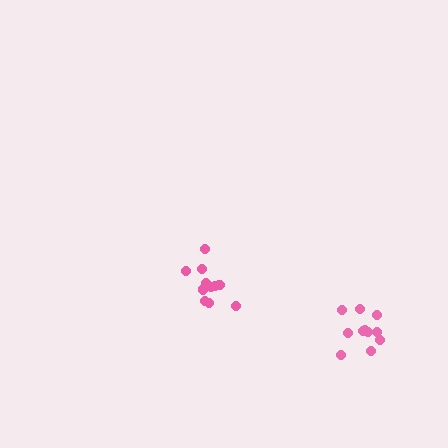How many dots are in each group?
Group 1: 11 dots, Group 2: 11 dots (22 total).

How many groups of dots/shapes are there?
There are 2 groups.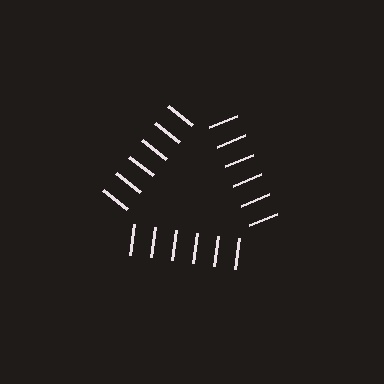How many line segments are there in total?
18 — 6 along each of the 3 edges.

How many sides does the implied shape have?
3 sides — the line-ends trace a triangle.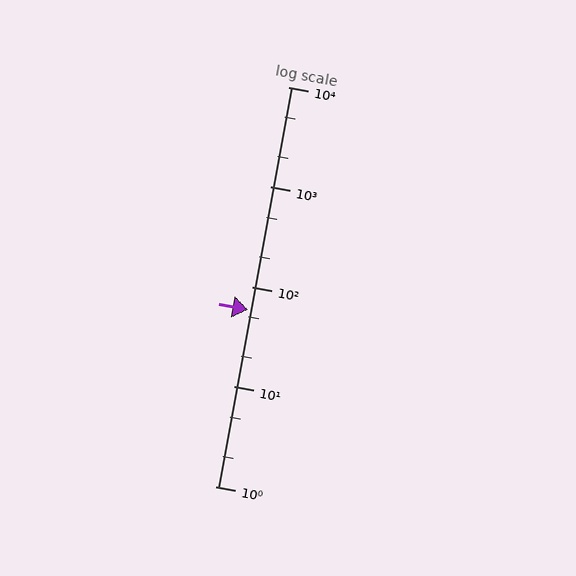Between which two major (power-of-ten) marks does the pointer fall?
The pointer is between 10 and 100.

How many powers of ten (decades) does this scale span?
The scale spans 4 decades, from 1 to 10000.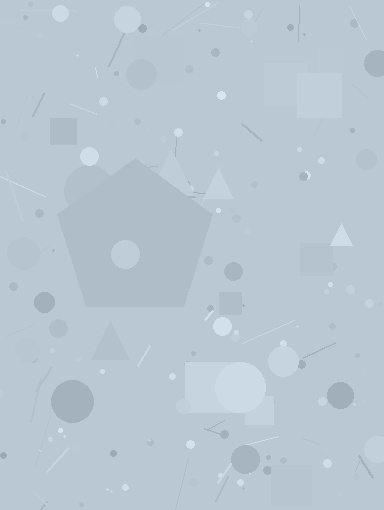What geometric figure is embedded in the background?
A pentagon is embedded in the background.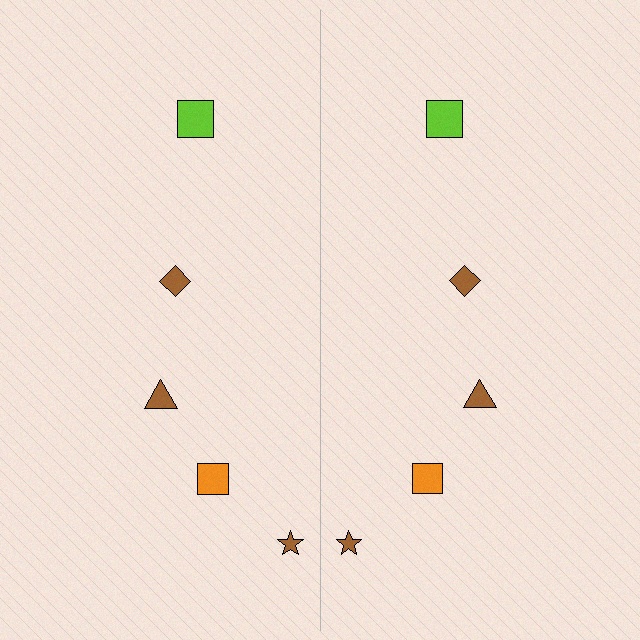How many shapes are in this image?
There are 10 shapes in this image.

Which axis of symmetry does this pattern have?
The pattern has a vertical axis of symmetry running through the center of the image.